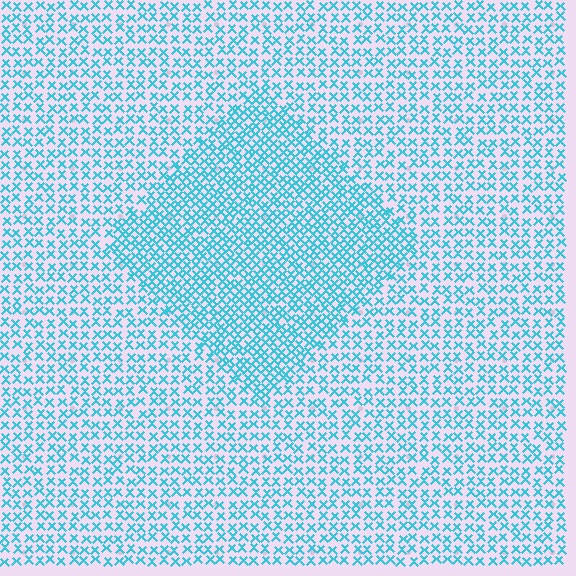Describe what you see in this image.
The image contains small cyan elements arranged at two different densities. A diamond-shaped region is visible where the elements are more densely packed than the surrounding area.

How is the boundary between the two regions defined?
The boundary is defined by a change in element density (approximately 1.7x ratio). All elements are the same color, size, and shape.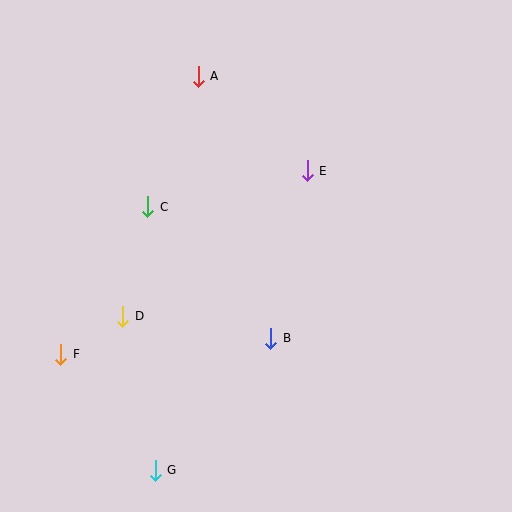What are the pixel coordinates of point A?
Point A is at (198, 76).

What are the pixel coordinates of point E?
Point E is at (307, 171).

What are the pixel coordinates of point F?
Point F is at (61, 354).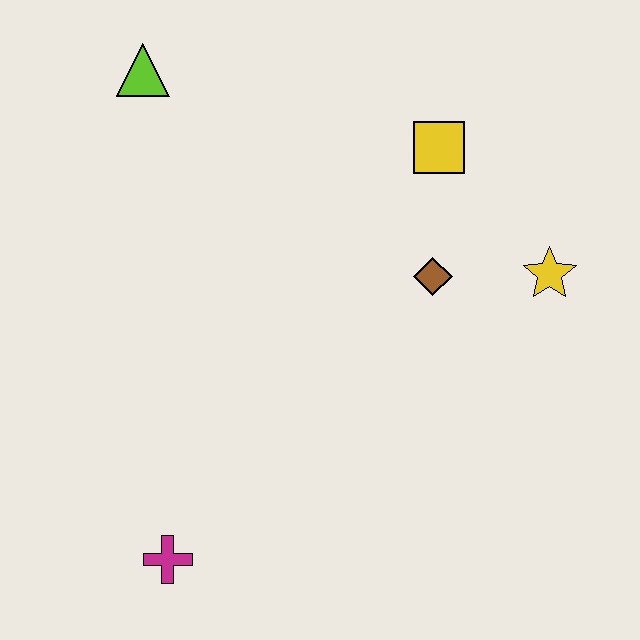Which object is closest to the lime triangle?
The yellow square is closest to the lime triangle.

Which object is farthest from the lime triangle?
The magenta cross is farthest from the lime triangle.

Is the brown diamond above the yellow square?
No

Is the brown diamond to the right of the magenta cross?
Yes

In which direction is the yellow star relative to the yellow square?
The yellow star is below the yellow square.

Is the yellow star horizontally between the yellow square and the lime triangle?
No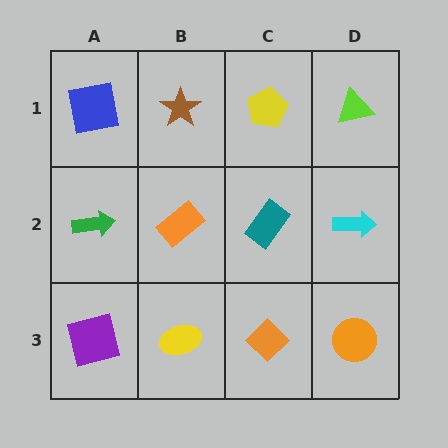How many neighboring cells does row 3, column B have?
3.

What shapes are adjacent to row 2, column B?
A brown star (row 1, column B), a yellow ellipse (row 3, column B), a green arrow (row 2, column A), a teal rectangle (row 2, column C).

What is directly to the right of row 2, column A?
An orange rectangle.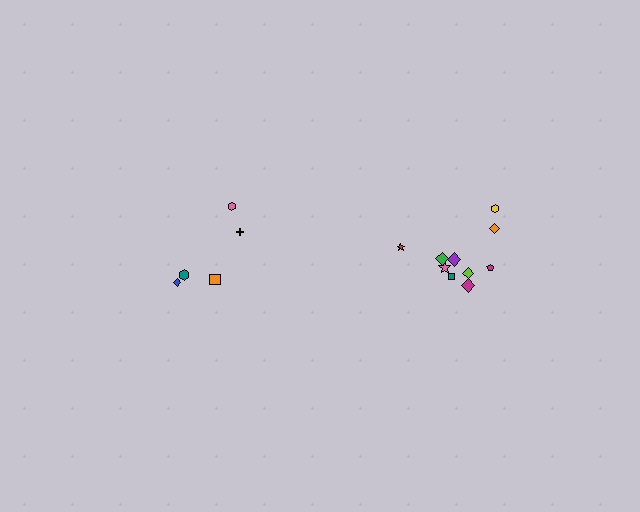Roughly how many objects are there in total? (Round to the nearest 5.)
Roughly 15 objects in total.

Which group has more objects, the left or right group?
The right group.